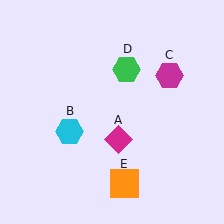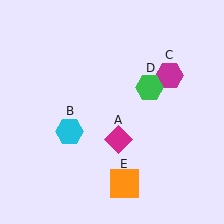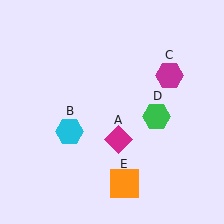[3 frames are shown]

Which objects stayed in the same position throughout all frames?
Magenta diamond (object A) and cyan hexagon (object B) and magenta hexagon (object C) and orange square (object E) remained stationary.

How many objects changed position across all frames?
1 object changed position: green hexagon (object D).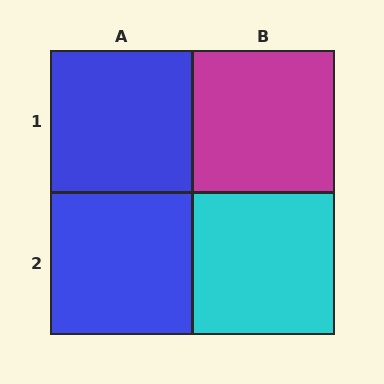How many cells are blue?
2 cells are blue.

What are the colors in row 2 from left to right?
Blue, cyan.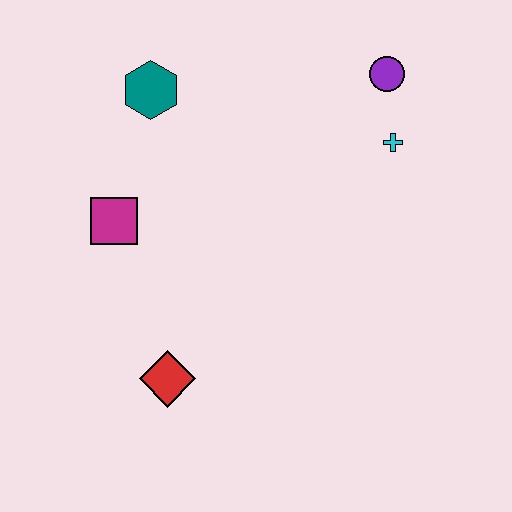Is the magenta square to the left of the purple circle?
Yes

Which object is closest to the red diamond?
The magenta square is closest to the red diamond.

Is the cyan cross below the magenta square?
No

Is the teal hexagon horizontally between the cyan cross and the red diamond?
No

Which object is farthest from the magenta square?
The purple circle is farthest from the magenta square.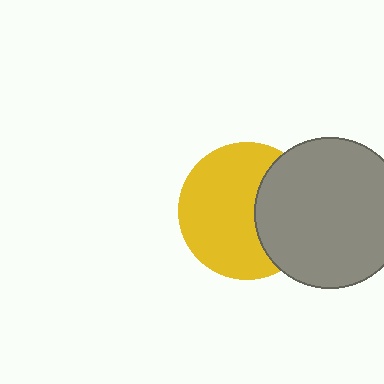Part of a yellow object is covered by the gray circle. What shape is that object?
It is a circle.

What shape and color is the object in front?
The object in front is a gray circle.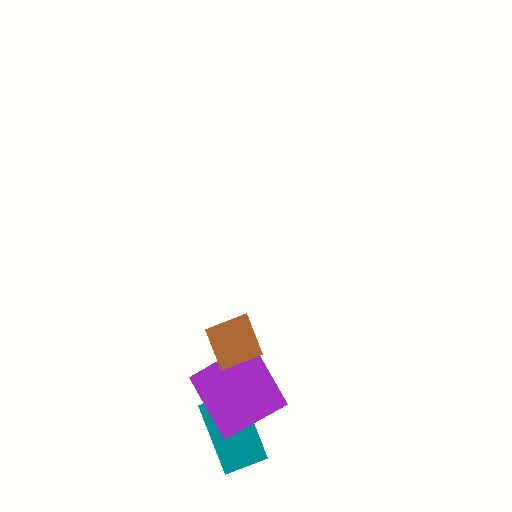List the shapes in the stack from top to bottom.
From top to bottom: the brown diamond, the purple square, the teal rectangle.